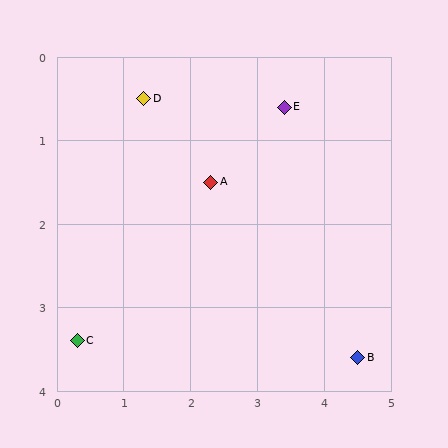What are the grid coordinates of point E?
Point E is at approximately (3.4, 0.6).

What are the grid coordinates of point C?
Point C is at approximately (0.3, 3.4).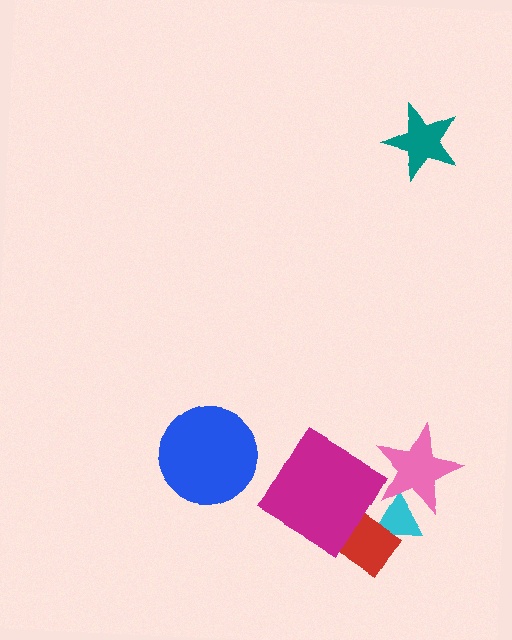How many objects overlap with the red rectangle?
2 objects overlap with the red rectangle.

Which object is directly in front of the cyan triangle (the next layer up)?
The red rectangle is directly in front of the cyan triangle.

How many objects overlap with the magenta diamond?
1 object overlaps with the magenta diamond.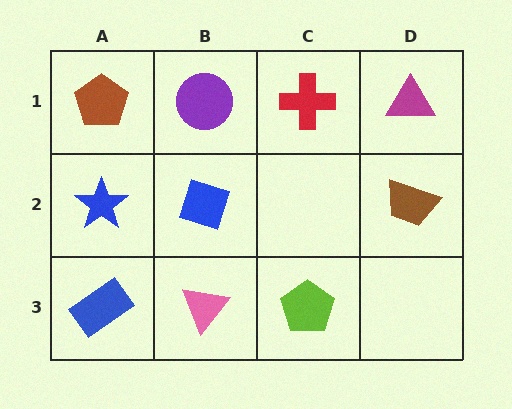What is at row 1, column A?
A brown pentagon.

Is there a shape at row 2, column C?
No, that cell is empty.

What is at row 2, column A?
A blue star.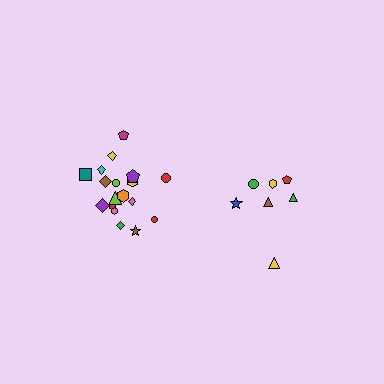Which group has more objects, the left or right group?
The left group.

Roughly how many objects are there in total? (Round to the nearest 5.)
Roughly 25 objects in total.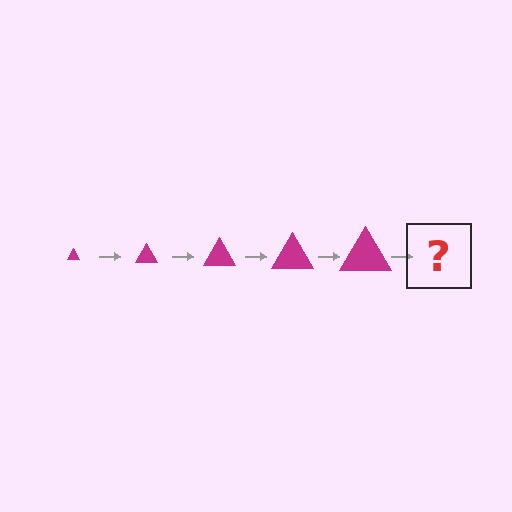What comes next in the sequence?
The next element should be a magenta triangle, larger than the previous one.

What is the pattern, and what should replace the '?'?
The pattern is that the triangle gets progressively larger each step. The '?' should be a magenta triangle, larger than the previous one.